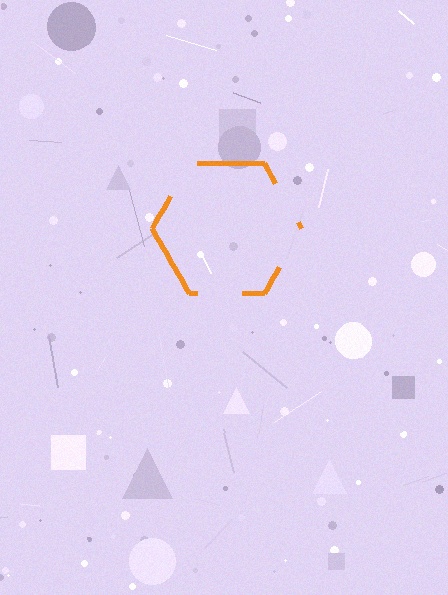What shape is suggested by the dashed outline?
The dashed outline suggests a hexagon.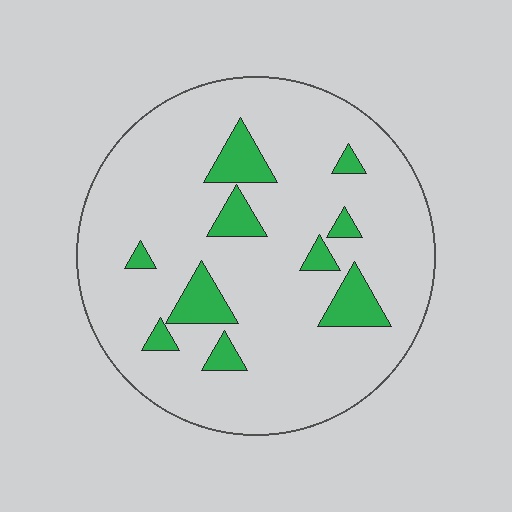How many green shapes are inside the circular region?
10.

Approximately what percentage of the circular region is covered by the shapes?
Approximately 15%.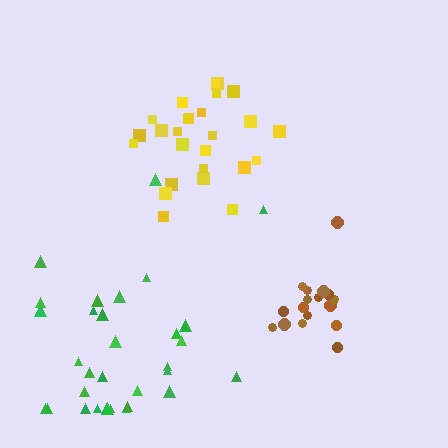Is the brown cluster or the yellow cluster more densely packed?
Brown.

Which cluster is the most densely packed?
Brown.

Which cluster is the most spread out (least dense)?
Green.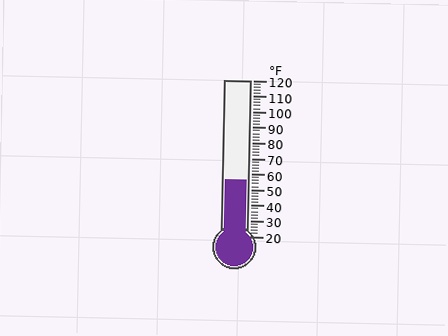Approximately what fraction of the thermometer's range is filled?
The thermometer is filled to approximately 35% of its range.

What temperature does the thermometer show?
The thermometer shows approximately 56°F.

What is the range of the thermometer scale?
The thermometer scale ranges from 20°F to 120°F.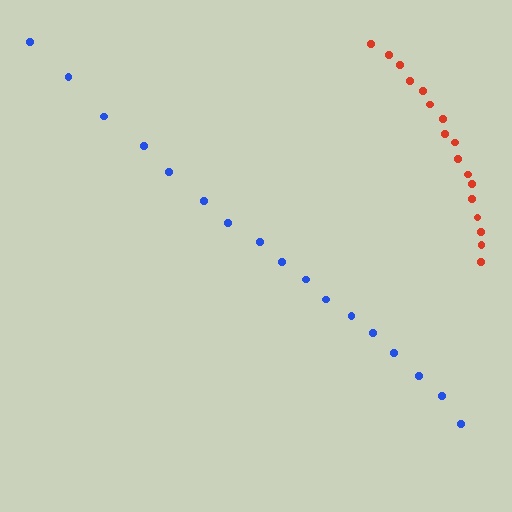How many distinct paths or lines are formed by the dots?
There are 2 distinct paths.